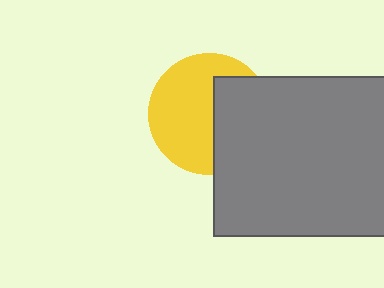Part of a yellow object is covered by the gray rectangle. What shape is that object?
It is a circle.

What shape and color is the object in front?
The object in front is a gray rectangle.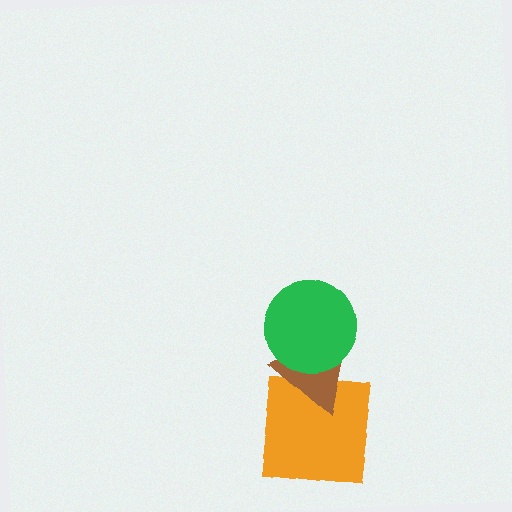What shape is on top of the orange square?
The brown triangle is on top of the orange square.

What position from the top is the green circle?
The green circle is 1st from the top.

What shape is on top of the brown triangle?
The green circle is on top of the brown triangle.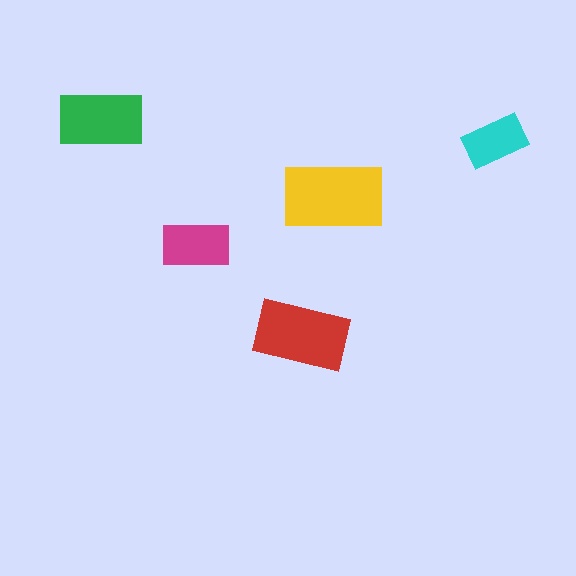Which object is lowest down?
The red rectangle is bottommost.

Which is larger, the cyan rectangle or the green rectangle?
The green one.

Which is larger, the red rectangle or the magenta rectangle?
The red one.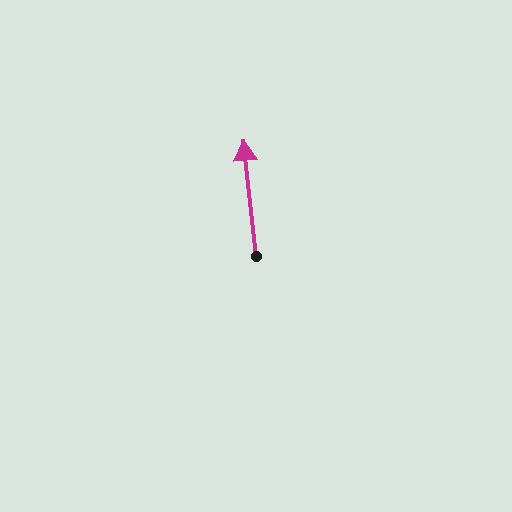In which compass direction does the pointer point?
North.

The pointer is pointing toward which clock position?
Roughly 12 o'clock.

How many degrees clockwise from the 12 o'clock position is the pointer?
Approximately 354 degrees.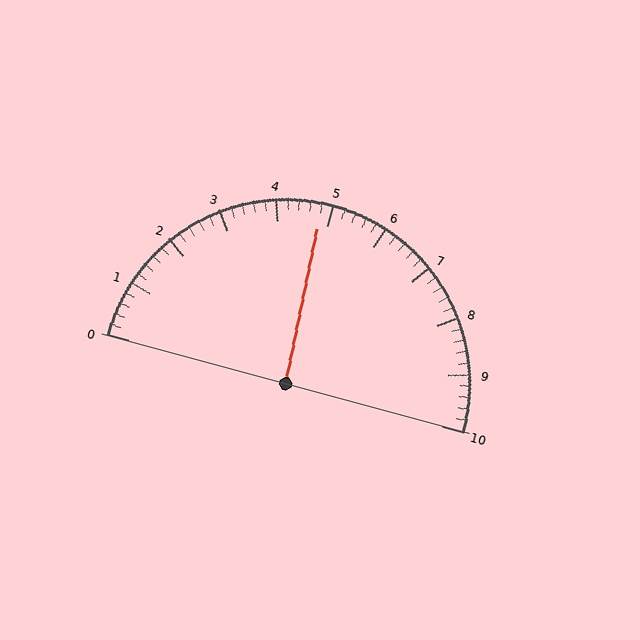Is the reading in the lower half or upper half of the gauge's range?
The reading is in the lower half of the range (0 to 10).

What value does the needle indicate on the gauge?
The needle indicates approximately 4.8.